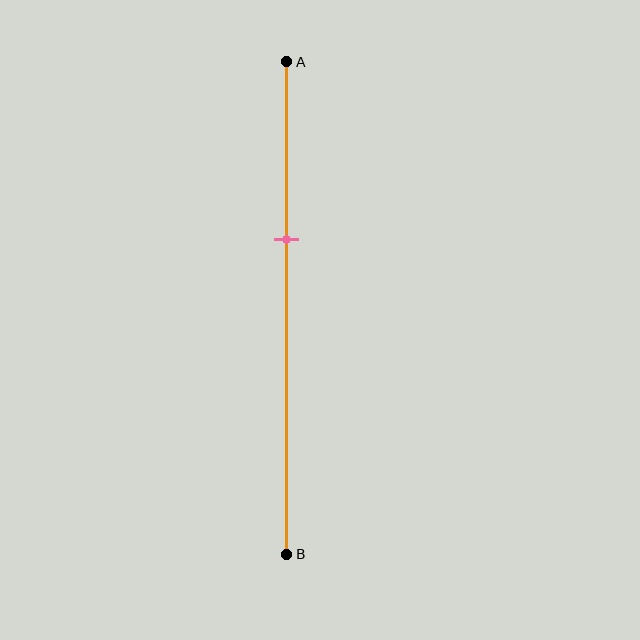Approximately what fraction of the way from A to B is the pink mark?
The pink mark is approximately 35% of the way from A to B.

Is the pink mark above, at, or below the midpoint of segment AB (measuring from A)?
The pink mark is above the midpoint of segment AB.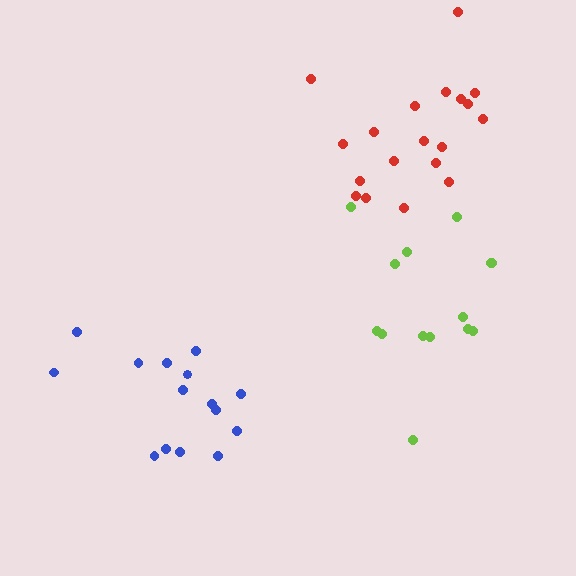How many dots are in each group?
Group 1: 14 dots, Group 2: 15 dots, Group 3: 19 dots (48 total).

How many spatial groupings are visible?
There are 3 spatial groupings.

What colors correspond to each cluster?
The clusters are colored: lime, blue, red.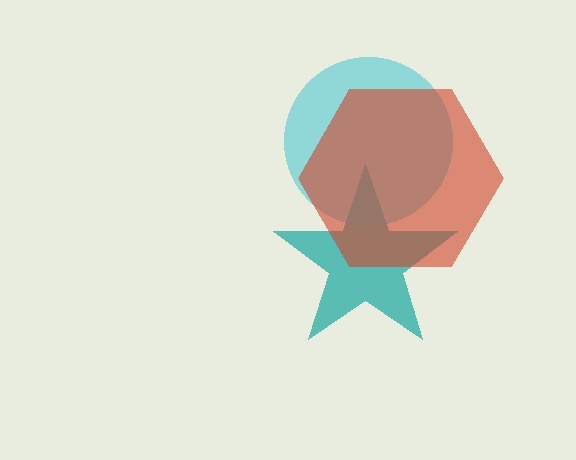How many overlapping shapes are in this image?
There are 3 overlapping shapes in the image.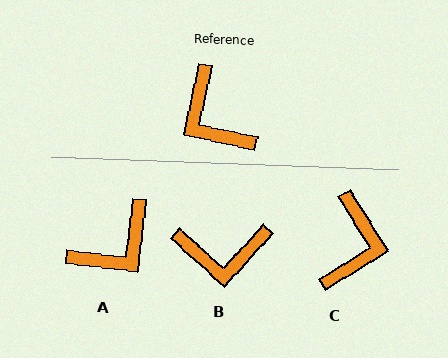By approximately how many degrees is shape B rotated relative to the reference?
Approximately 60 degrees counter-clockwise.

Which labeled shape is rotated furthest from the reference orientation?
C, about 134 degrees away.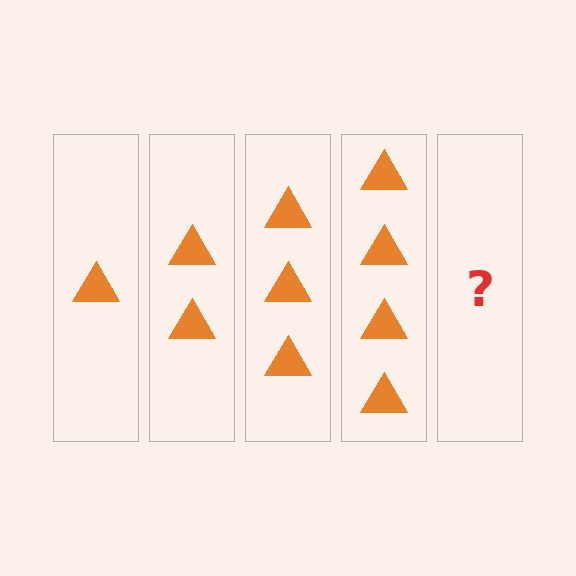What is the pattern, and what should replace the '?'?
The pattern is that each step adds one more triangle. The '?' should be 5 triangles.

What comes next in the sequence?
The next element should be 5 triangles.